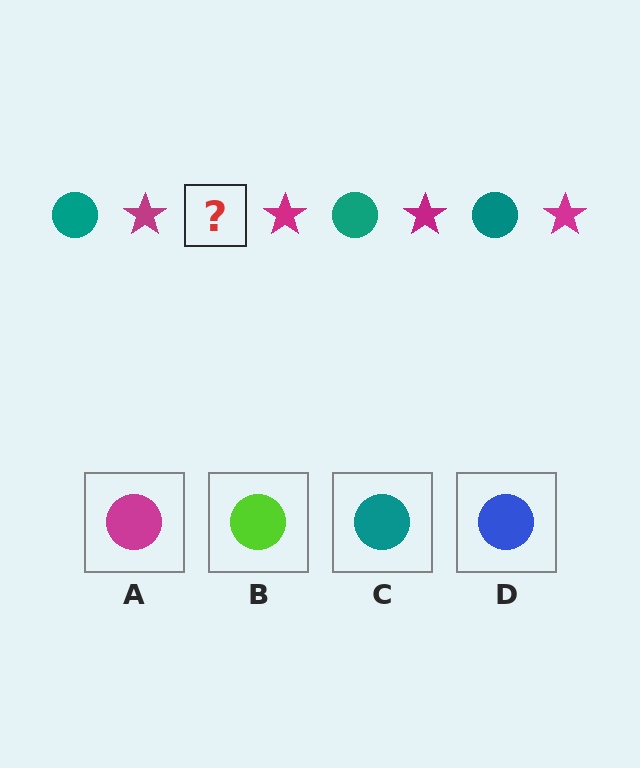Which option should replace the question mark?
Option C.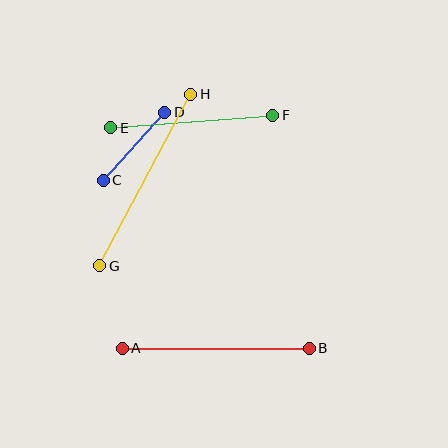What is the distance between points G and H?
The distance is approximately 194 pixels.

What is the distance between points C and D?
The distance is approximately 92 pixels.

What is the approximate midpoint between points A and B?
The midpoint is at approximately (216, 348) pixels.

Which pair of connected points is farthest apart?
Points G and H are farthest apart.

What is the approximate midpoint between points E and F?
The midpoint is at approximately (192, 121) pixels.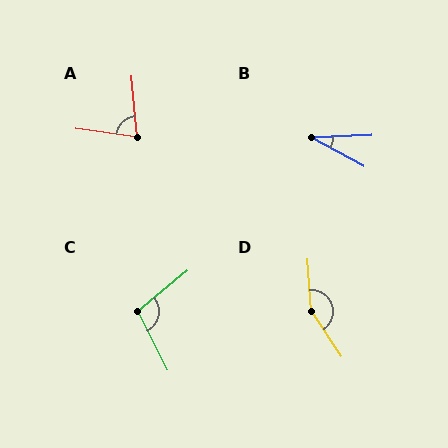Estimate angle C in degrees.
Approximately 103 degrees.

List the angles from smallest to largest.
B (31°), A (77°), C (103°), D (150°).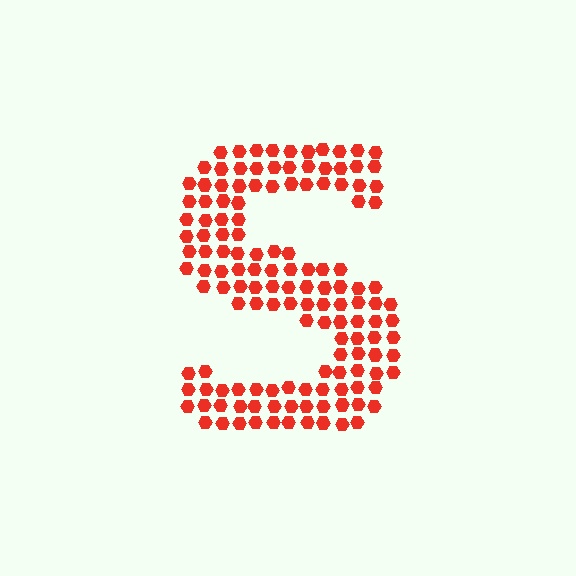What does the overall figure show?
The overall figure shows the letter S.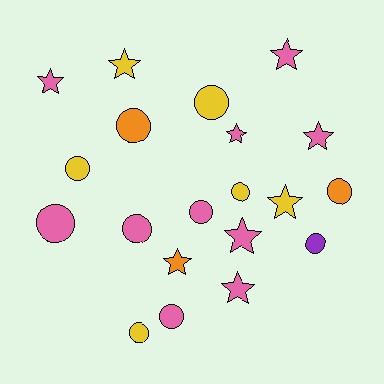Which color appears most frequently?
Pink, with 10 objects.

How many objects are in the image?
There are 20 objects.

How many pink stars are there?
There are 6 pink stars.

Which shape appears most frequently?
Circle, with 11 objects.